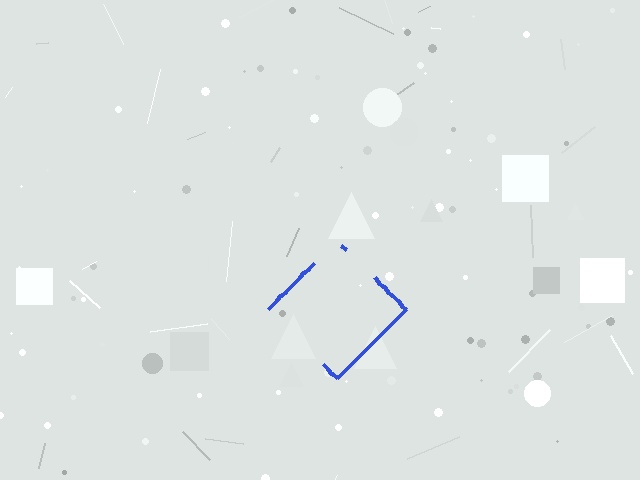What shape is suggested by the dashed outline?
The dashed outline suggests a diamond.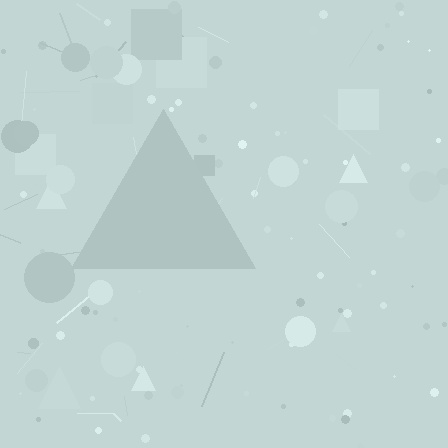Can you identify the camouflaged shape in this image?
The camouflaged shape is a triangle.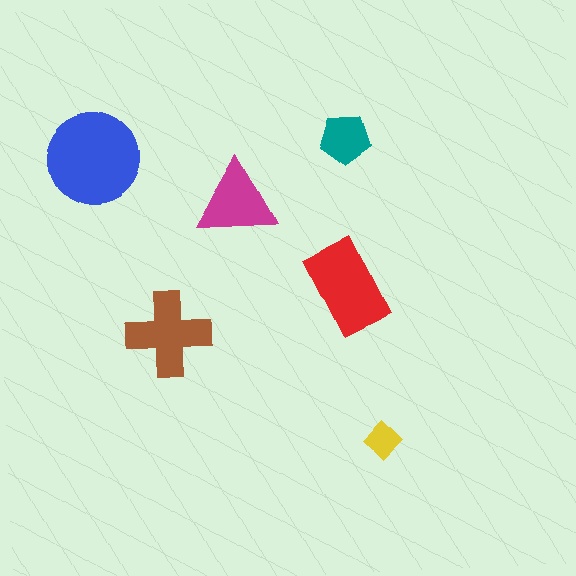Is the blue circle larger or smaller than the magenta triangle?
Larger.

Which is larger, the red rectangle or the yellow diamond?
The red rectangle.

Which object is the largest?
The blue circle.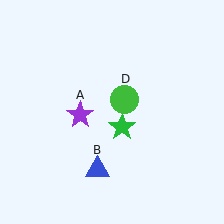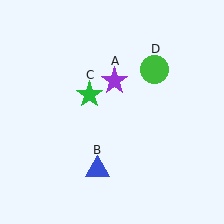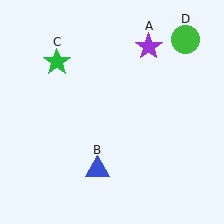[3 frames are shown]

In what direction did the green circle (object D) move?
The green circle (object D) moved up and to the right.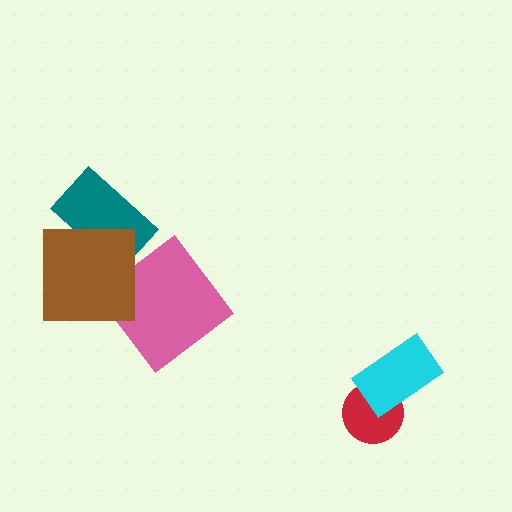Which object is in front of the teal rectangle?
The brown square is in front of the teal rectangle.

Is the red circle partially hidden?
Yes, it is partially covered by another shape.